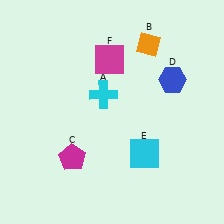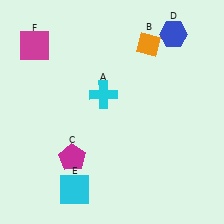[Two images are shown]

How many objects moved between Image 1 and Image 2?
3 objects moved between the two images.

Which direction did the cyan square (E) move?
The cyan square (E) moved left.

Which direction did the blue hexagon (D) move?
The blue hexagon (D) moved up.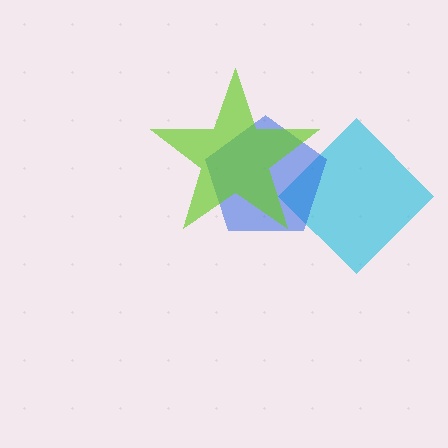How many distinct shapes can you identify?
There are 3 distinct shapes: a cyan diamond, a blue pentagon, a lime star.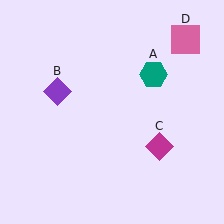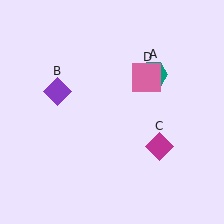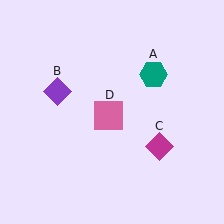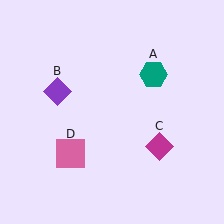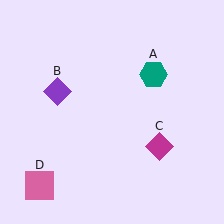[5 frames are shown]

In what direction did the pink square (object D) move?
The pink square (object D) moved down and to the left.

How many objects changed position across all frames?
1 object changed position: pink square (object D).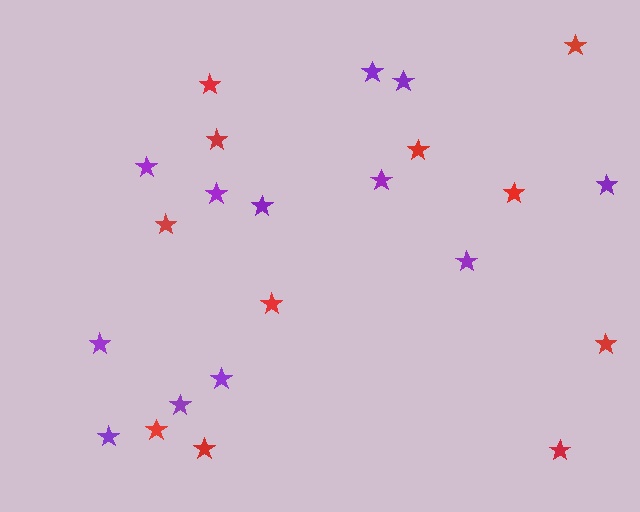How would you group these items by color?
There are 2 groups: one group of red stars (11) and one group of purple stars (12).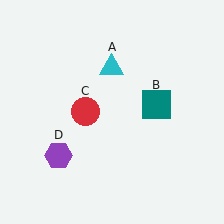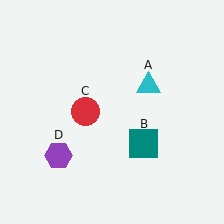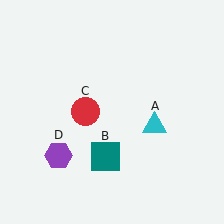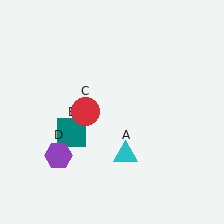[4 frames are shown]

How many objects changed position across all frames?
2 objects changed position: cyan triangle (object A), teal square (object B).